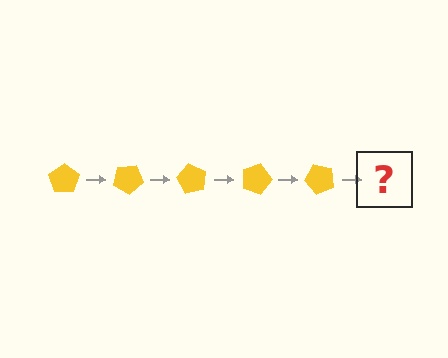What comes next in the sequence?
The next element should be a yellow pentagon rotated 150 degrees.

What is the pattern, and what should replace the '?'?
The pattern is that the pentagon rotates 30 degrees each step. The '?' should be a yellow pentagon rotated 150 degrees.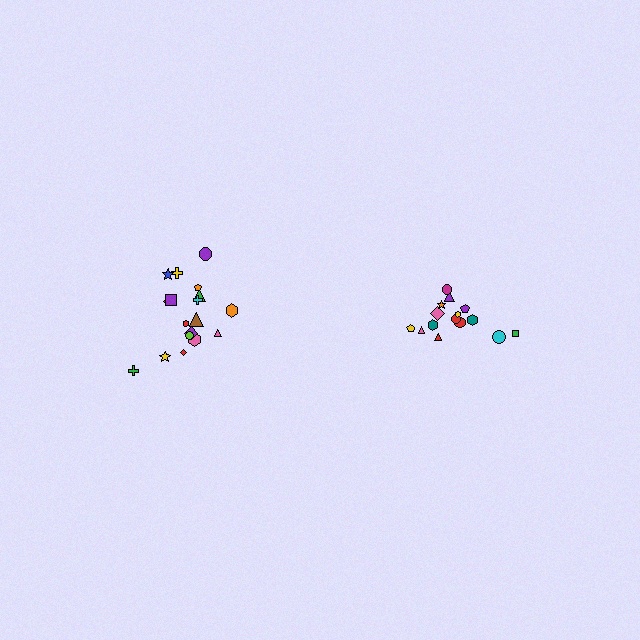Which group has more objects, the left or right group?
The left group.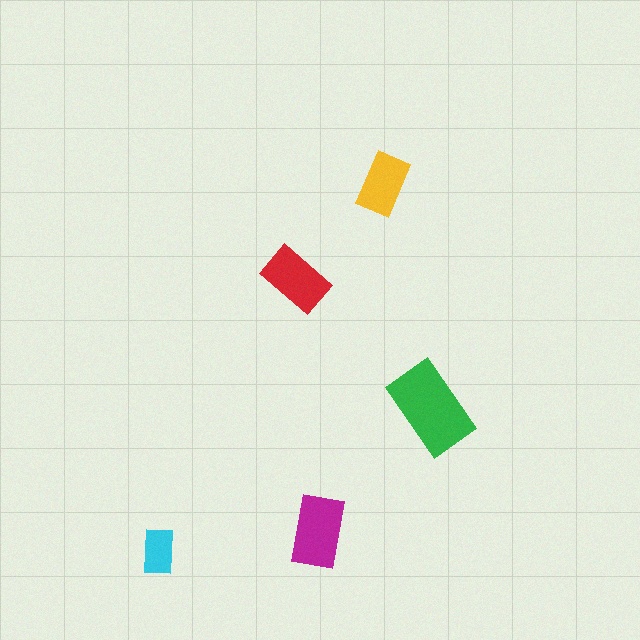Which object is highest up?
The yellow rectangle is topmost.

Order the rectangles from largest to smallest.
the green one, the magenta one, the red one, the yellow one, the cyan one.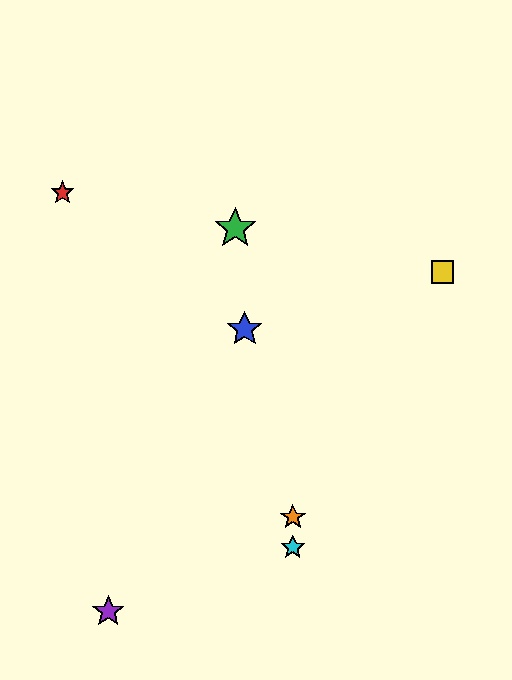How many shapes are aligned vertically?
2 shapes (the orange star, the cyan star) are aligned vertically.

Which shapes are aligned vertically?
The orange star, the cyan star are aligned vertically.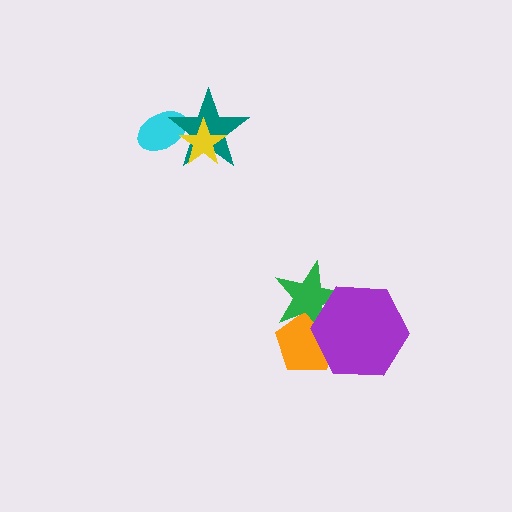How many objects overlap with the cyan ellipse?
2 objects overlap with the cyan ellipse.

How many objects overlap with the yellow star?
2 objects overlap with the yellow star.